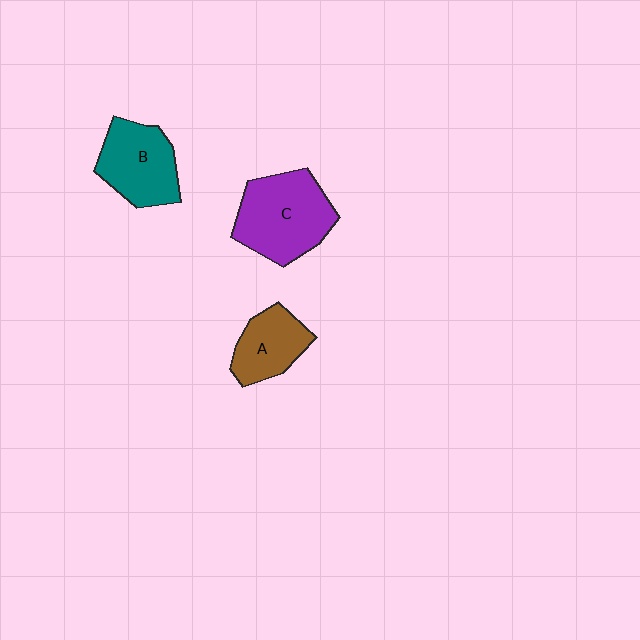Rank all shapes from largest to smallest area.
From largest to smallest: C (purple), B (teal), A (brown).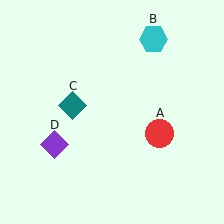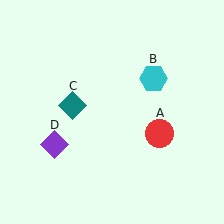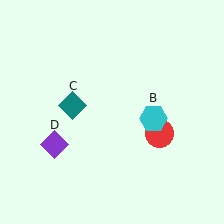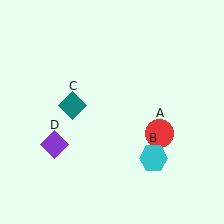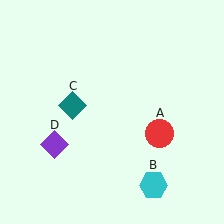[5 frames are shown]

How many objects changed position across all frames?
1 object changed position: cyan hexagon (object B).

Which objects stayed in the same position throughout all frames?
Red circle (object A) and teal diamond (object C) and purple diamond (object D) remained stationary.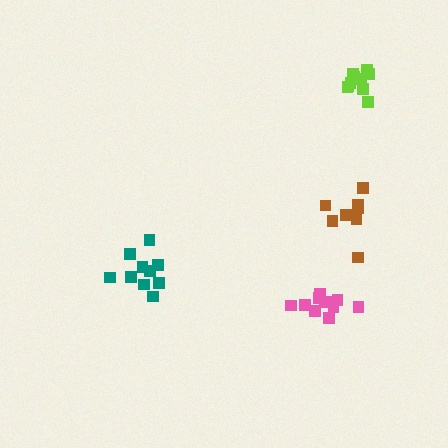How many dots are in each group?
Group 1: 10 dots, Group 2: 11 dots, Group 3: 9 dots, Group 4: 10 dots (40 total).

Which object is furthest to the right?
The lime cluster is rightmost.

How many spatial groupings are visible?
There are 4 spatial groupings.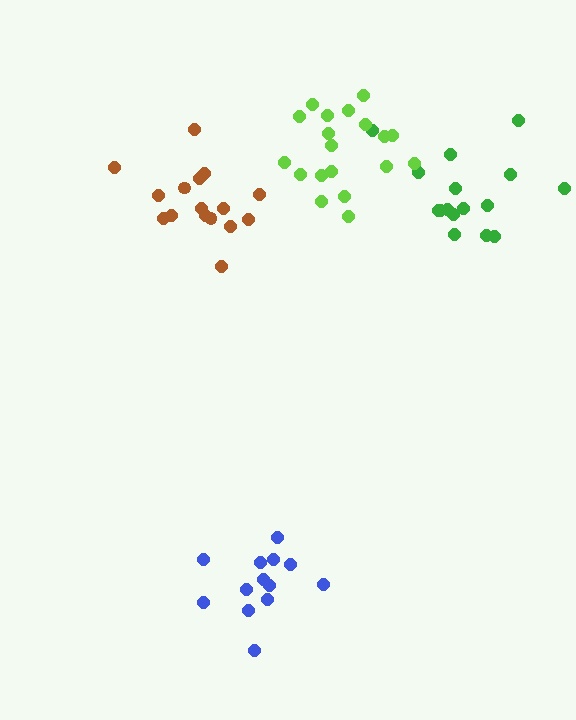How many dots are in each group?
Group 1: 16 dots, Group 2: 16 dots, Group 3: 19 dots, Group 4: 13 dots (64 total).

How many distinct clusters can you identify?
There are 4 distinct clusters.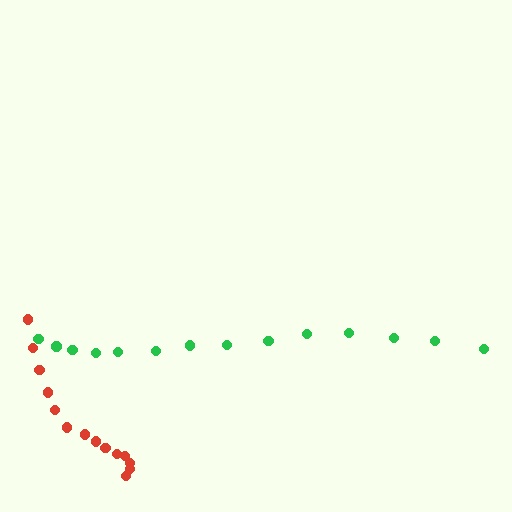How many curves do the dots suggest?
There are 2 distinct paths.